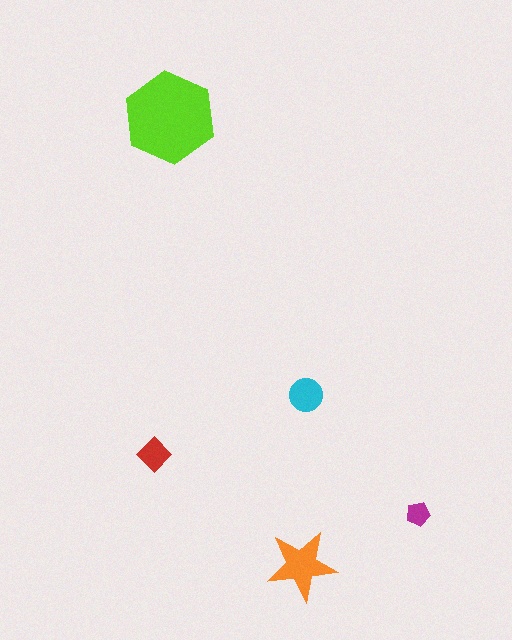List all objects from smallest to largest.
The magenta pentagon, the red diamond, the cyan circle, the orange star, the lime hexagon.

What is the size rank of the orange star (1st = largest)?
2nd.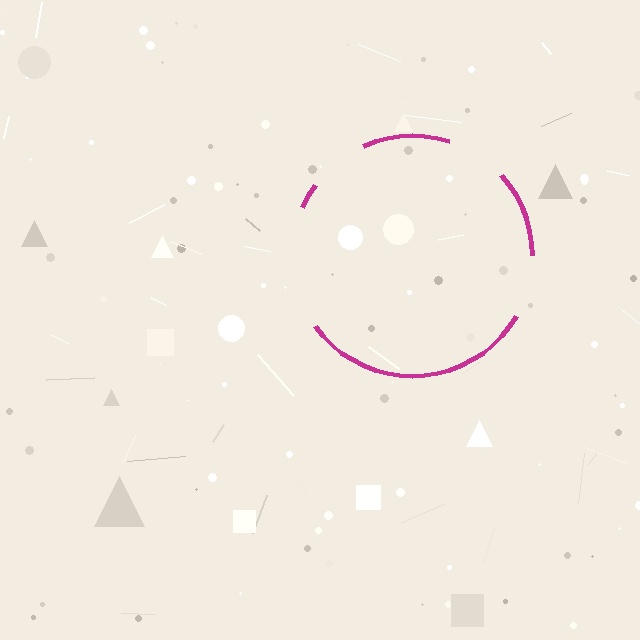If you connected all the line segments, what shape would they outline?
They would outline a circle.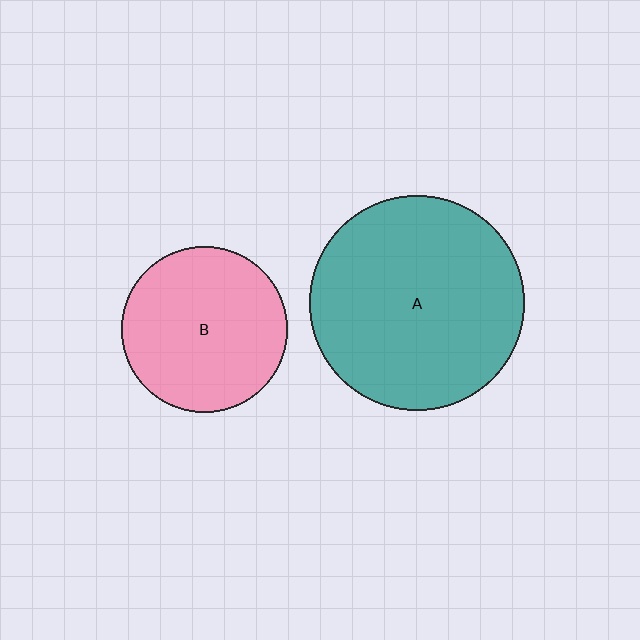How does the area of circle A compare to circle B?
Approximately 1.7 times.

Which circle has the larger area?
Circle A (teal).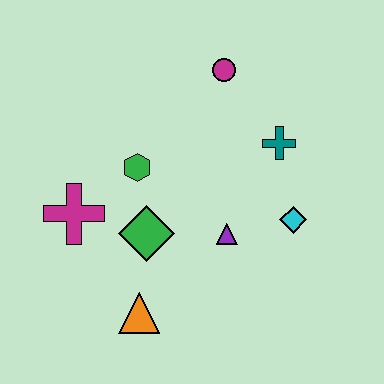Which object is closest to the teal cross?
The cyan diamond is closest to the teal cross.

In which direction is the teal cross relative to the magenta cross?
The teal cross is to the right of the magenta cross.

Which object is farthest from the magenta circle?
The orange triangle is farthest from the magenta circle.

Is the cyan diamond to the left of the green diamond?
No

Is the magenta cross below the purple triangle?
No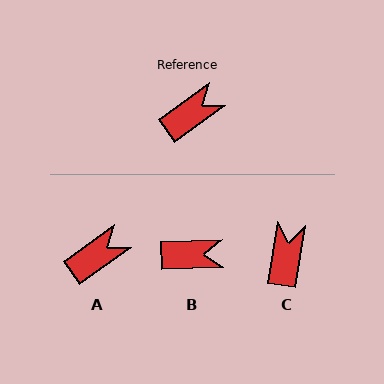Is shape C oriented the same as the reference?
No, it is off by about 45 degrees.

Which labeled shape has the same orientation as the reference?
A.